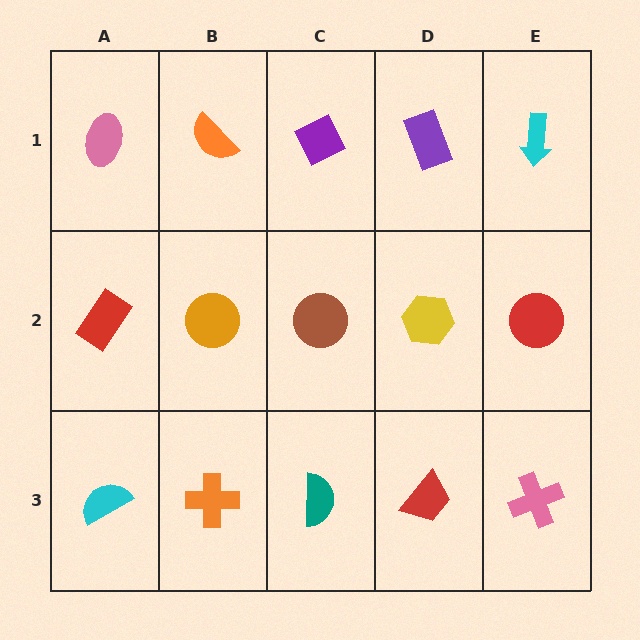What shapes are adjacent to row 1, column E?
A red circle (row 2, column E), a purple rectangle (row 1, column D).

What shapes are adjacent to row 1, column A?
A red rectangle (row 2, column A), an orange semicircle (row 1, column B).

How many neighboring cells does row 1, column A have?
2.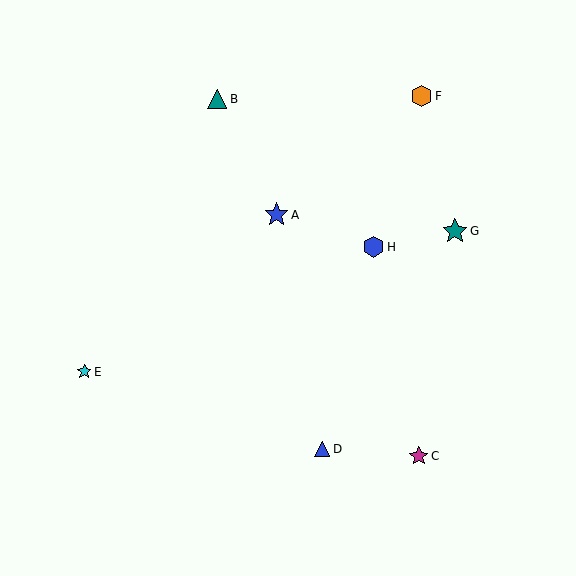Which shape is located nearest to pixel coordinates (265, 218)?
The blue star (labeled A) at (276, 215) is nearest to that location.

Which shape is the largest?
The teal star (labeled G) is the largest.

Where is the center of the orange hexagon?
The center of the orange hexagon is at (421, 96).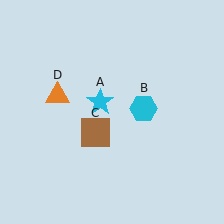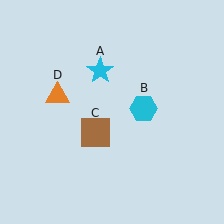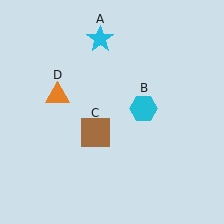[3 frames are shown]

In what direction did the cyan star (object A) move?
The cyan star (object A) moved up.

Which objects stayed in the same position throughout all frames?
Cyan hexagon (object B) and brown square (object C) and orange triangle (object D) remained stationary.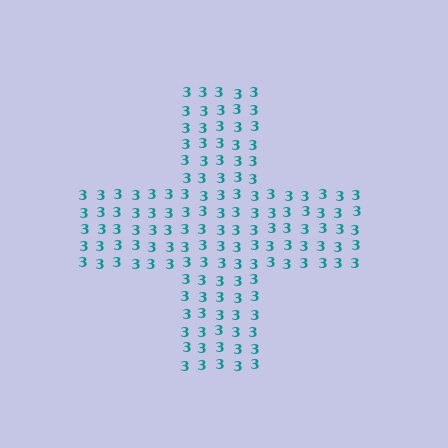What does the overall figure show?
The overall figure shows a cross.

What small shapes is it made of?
It is made of small digit 3's.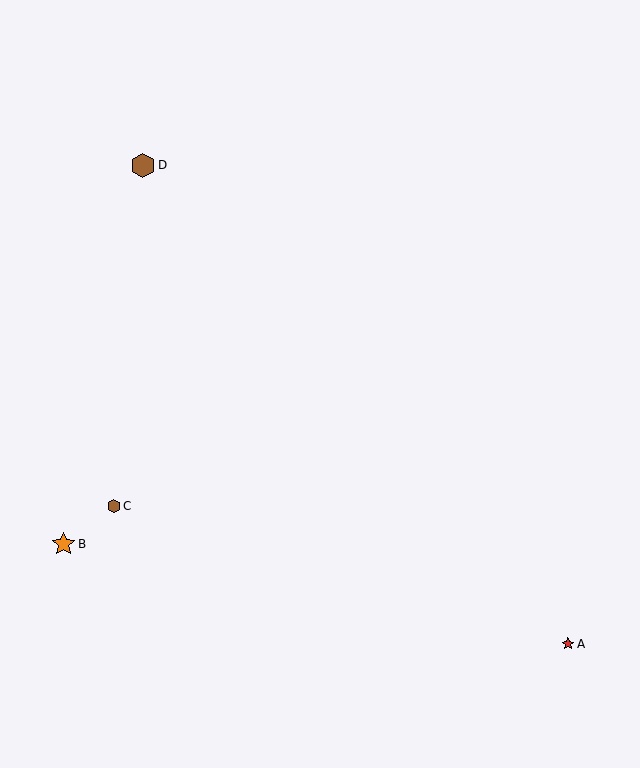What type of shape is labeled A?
Shape A is a red star.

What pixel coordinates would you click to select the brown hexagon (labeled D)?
Click at (143, 165) to select the brown hexagon D.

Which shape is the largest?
The brown hexagon (labeled D) is the largest.